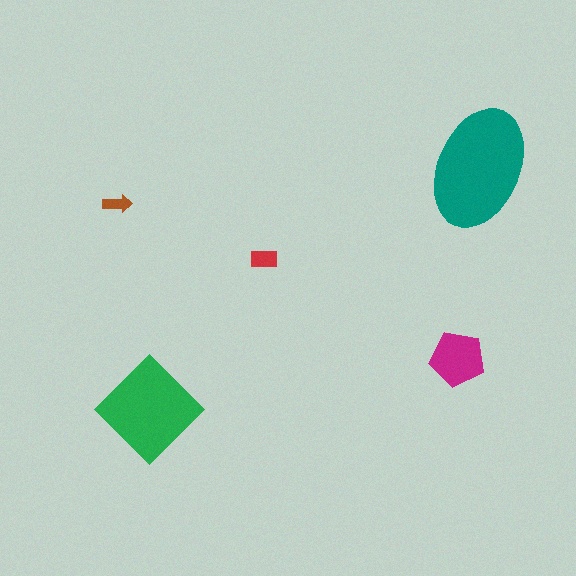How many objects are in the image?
There are 5 objects in the image.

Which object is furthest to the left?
The brown arrow is leftmost.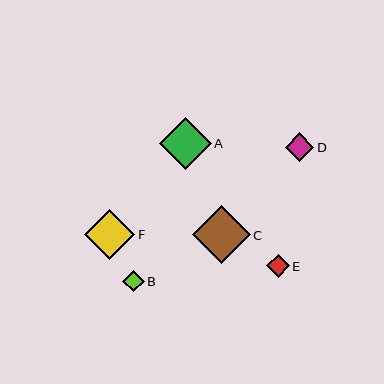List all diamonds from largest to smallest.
From largest to smallest: C, A, F, D, E, B.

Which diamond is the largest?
Diamond C is the largest with a size of approximately 57 pixels.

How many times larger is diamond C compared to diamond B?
Diamond C is approximately 2.6 times the size of diamond B.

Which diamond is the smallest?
Diamond B is the smallest with a size of approximately 22 pixels.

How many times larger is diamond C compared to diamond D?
Diamond C is approximately 2.0 times the size of diamond D.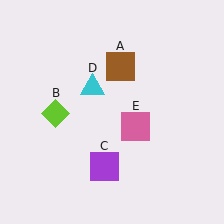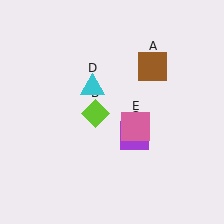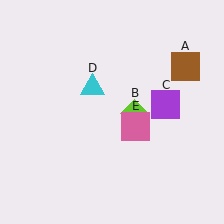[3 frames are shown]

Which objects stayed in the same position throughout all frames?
Cyan triangle (object D) and pink square (object E) remained stationary.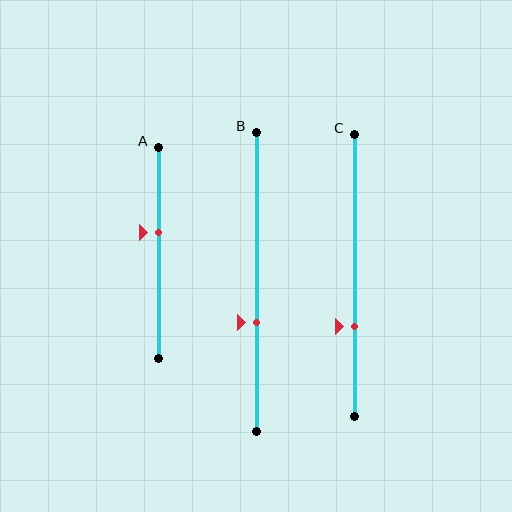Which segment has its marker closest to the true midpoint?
Segment A has its marker closest to the true midpoint.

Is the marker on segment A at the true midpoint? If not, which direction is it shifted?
No, the marker on segment A is shifted upward by about 10% of the segment length.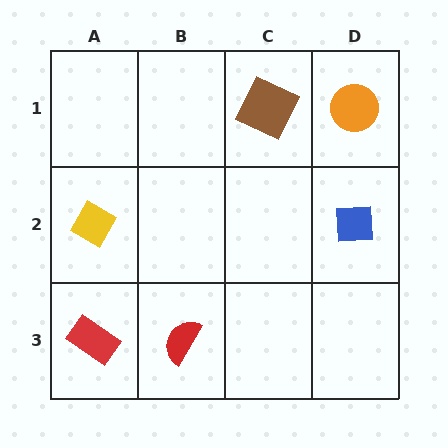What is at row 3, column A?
A red rectangle.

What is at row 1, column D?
An orange circle.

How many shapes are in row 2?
2 shapes.